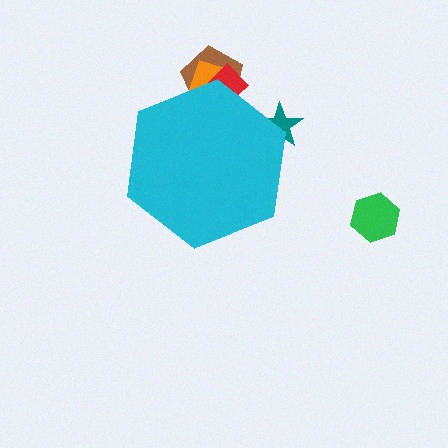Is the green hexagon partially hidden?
No, the green hexagon is fully visible.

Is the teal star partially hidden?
Yes, the teal star is partially hidden behind the cyan hexagon.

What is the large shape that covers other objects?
A cyan hexagon.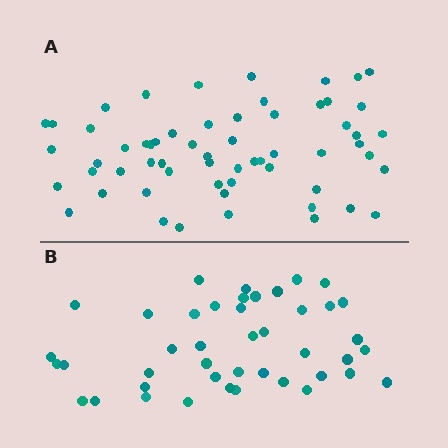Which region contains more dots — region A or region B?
Region A (the top region) has more dots.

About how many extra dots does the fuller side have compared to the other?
Region A has approximately 15 more dots than region B.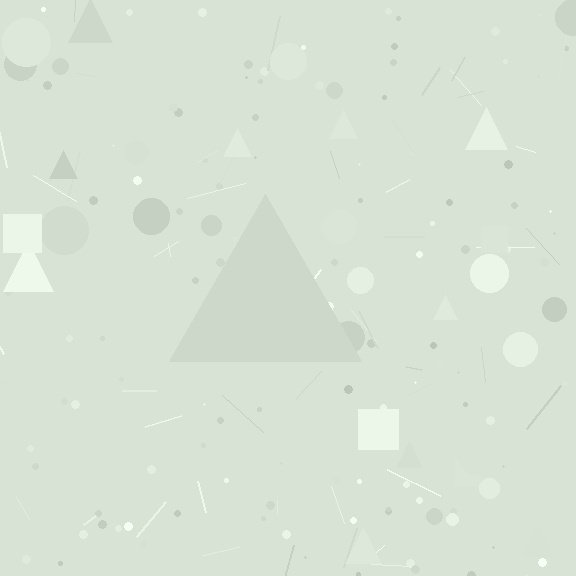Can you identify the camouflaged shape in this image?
The camouflaged shape is a triangle.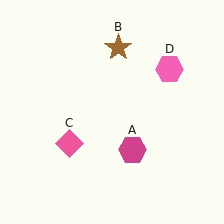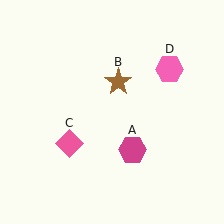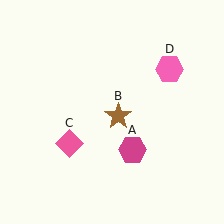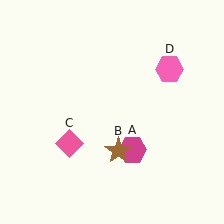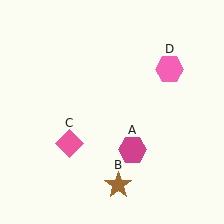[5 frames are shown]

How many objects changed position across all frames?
1 object changed position: brown star (object B).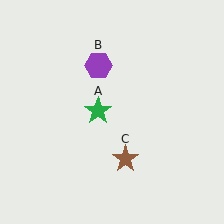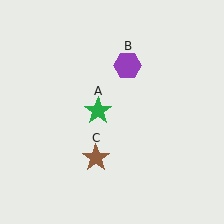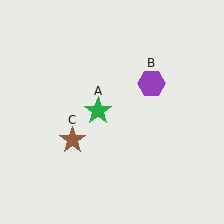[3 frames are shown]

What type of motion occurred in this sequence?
The purple hexagon (object B), brown star (object C) rotated clockwise around the center of the scene.